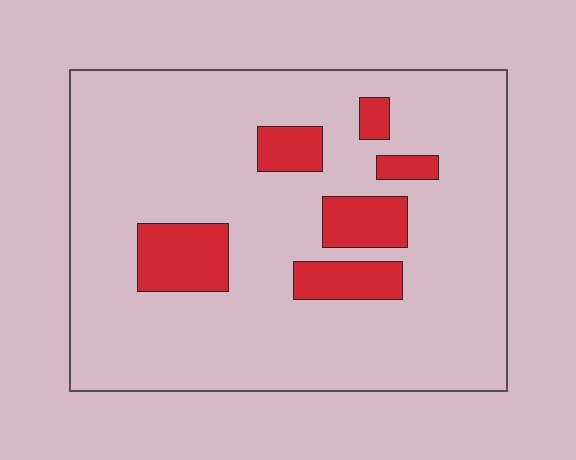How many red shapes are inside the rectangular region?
6.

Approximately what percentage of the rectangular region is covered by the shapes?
Approximately 15%.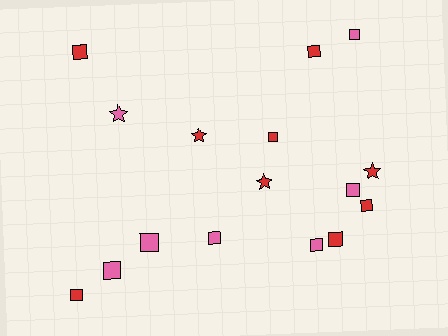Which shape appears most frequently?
Square, with 12 objects.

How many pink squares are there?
There are 6 pink squares.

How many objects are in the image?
There are 16 objects.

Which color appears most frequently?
Red, with 9 objects.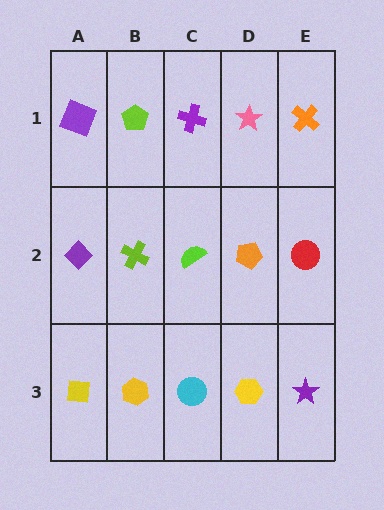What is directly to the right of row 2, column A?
A lime cross.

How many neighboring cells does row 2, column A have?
3.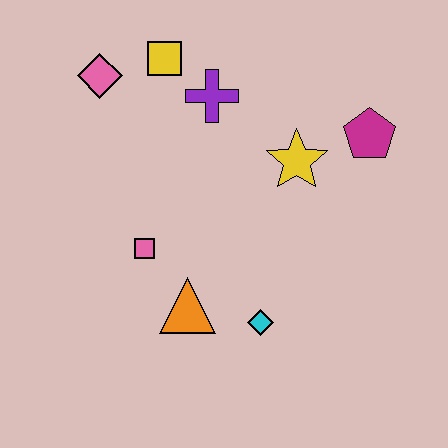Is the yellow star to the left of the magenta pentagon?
Yes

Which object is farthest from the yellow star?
The pink diamond is farthest from the yellow star.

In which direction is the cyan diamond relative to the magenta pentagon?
The cyan diamond is below the magenta pentagon.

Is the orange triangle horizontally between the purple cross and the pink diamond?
Yes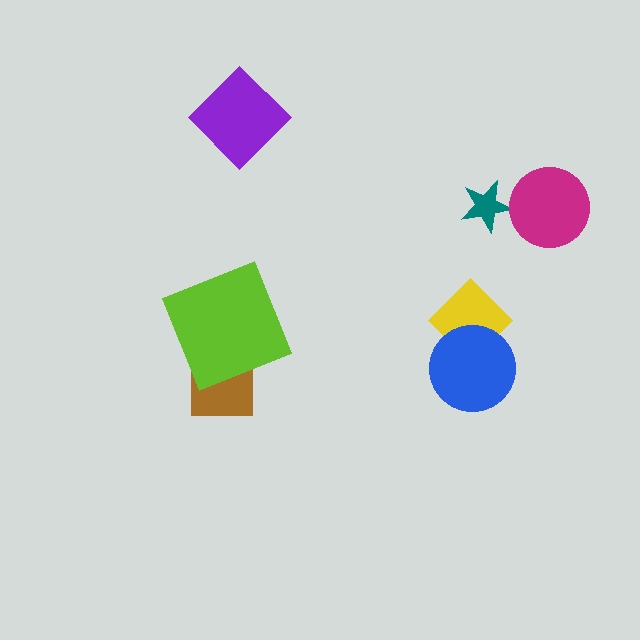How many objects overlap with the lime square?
1 object overlaps with the lime square.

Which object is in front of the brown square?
The lime square is in front of the brown square.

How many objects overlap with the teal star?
0 objects overlap with the teal star.